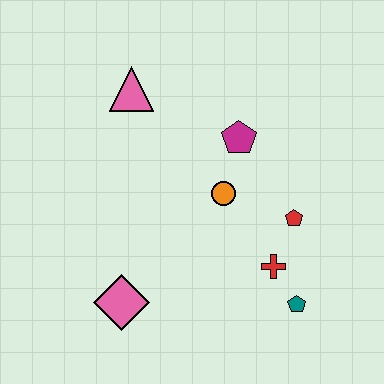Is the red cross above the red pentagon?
No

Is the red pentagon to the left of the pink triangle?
No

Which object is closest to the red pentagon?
The red cross is closest to the red pentagon.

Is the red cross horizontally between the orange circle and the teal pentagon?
Yes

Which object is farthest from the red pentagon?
The pink triangle is farthest from the red pentagon.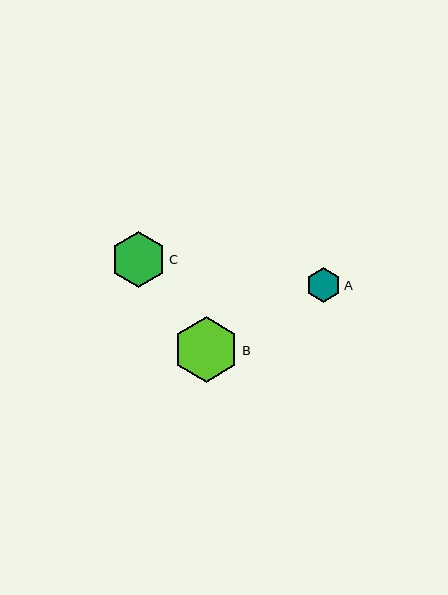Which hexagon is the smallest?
Hexagon A is the smallest with a size of approximately 35 pixels.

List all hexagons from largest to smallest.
From largest to smallest: B, C, A.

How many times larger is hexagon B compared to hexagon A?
Hexagon B is approximately 1.9 times the size of hexagon A.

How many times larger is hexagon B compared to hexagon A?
Hexagon B is approximately 1.9 times the size of hexagon A.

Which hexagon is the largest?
Hexagon B is the largest with a size of approximately 66 pixels.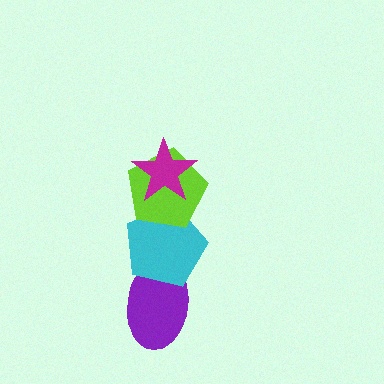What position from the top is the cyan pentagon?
The cyan pentagon is 3rd from the top.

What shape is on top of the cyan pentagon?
The lime pentagon is on top of the cyan pentagon.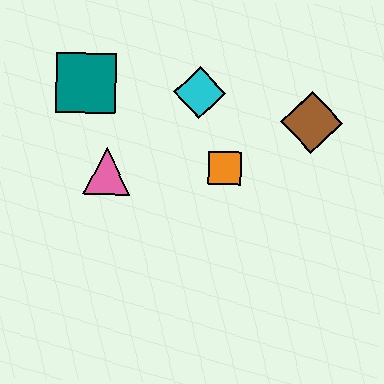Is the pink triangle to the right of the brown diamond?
No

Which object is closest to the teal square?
The pink triangle is closest to the teal square.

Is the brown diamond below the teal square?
Yes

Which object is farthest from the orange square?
The teal square is farthest from the orange square.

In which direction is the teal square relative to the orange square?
The teal square is to the left of the orange square.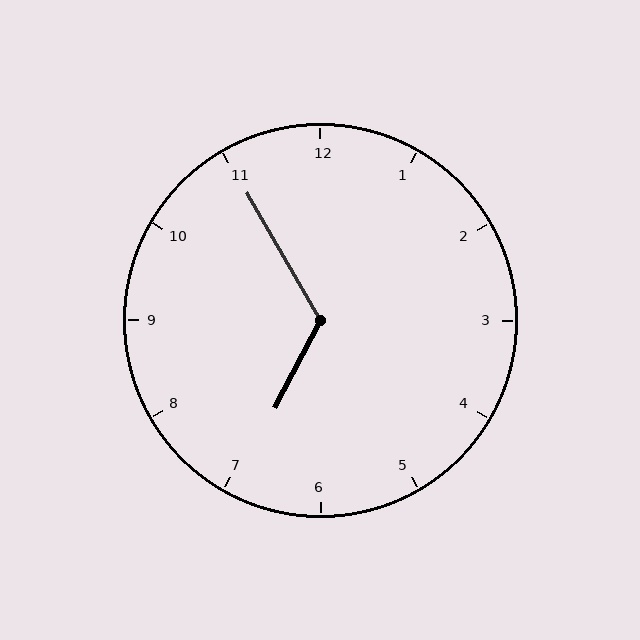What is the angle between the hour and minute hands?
Approximately 122 degrees.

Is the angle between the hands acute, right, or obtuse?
It is obtuse.